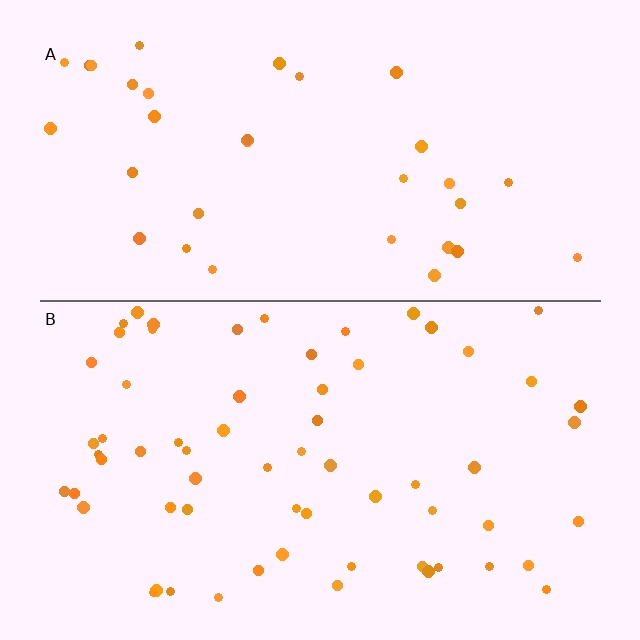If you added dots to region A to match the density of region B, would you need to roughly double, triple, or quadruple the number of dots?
Approximately double.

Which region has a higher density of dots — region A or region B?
B (the bottom).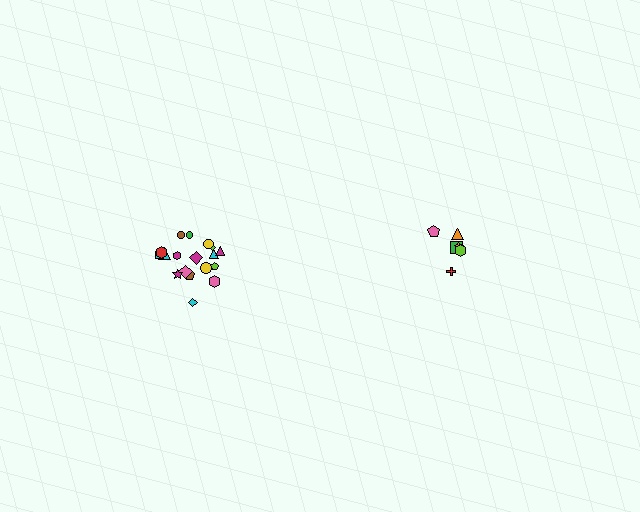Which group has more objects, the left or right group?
The left group.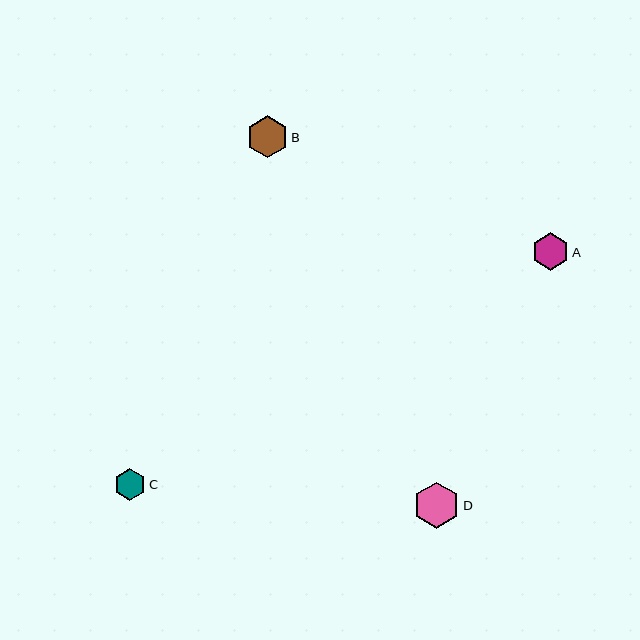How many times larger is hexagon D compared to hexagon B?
Hexagon D is approximately 1.1 times the size of hexagon B.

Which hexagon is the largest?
Hexagon D is the largest with a size of approximately 46 pixels.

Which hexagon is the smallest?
Hexagon C is the smallest with a size of approximately 32 pixels.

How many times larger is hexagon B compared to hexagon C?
Hexagon B is approximately 1.3 times the size of hexagon C.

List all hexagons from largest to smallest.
From largest to smallest: D, B, A, C.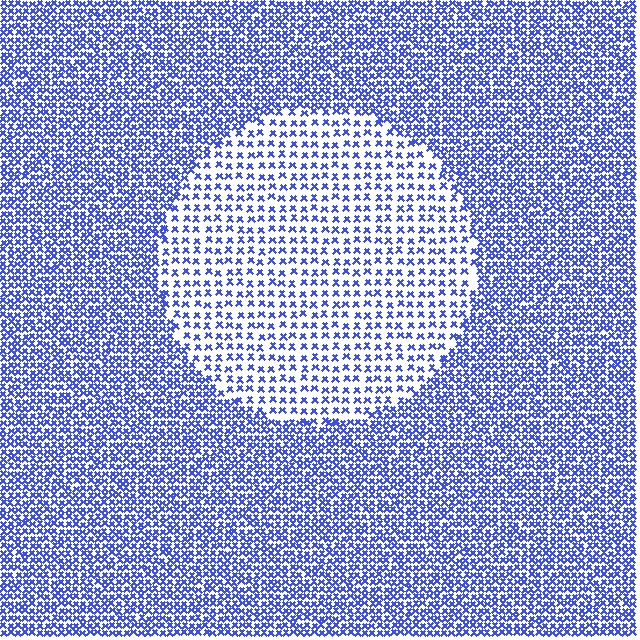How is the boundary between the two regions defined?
The boundary is defined by a change in element density (approximately 2.2x ratio). All elements are the same color, size, and shape.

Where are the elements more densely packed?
The elements are more densely packed outside the circle boundary.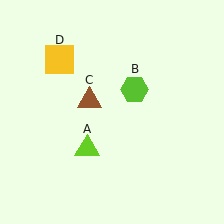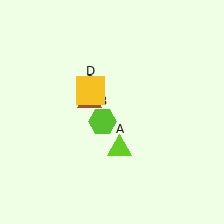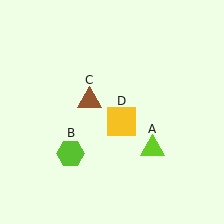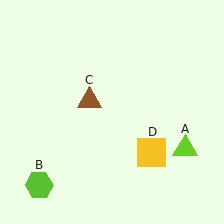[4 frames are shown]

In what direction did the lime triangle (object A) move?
The lime triangle (object A) moved right.